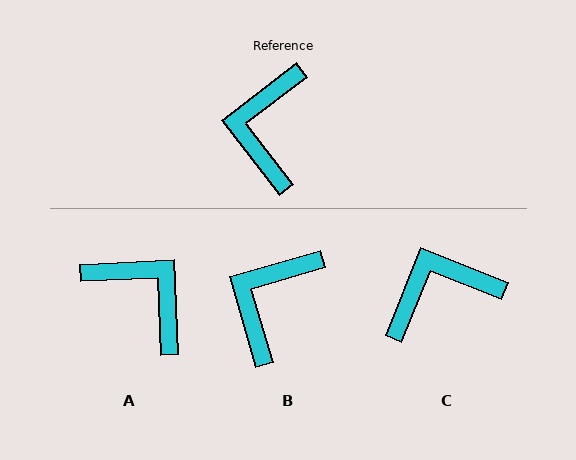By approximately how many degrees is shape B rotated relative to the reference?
Approximately 22 degrees clockwise.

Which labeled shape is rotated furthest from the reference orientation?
A, about 125 degrees away.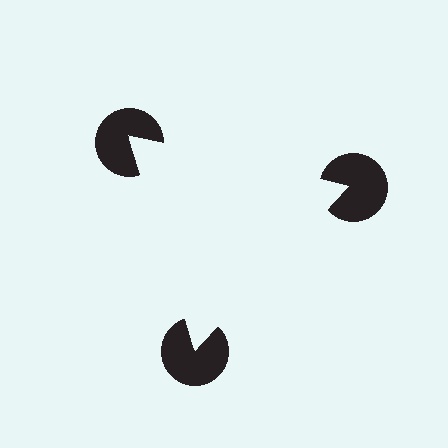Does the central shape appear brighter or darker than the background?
It typically appears slightly brighter than the background, even though no actual brightness change is drawn.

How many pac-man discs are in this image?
There are 3 — one at each vertex of the illusory triangle.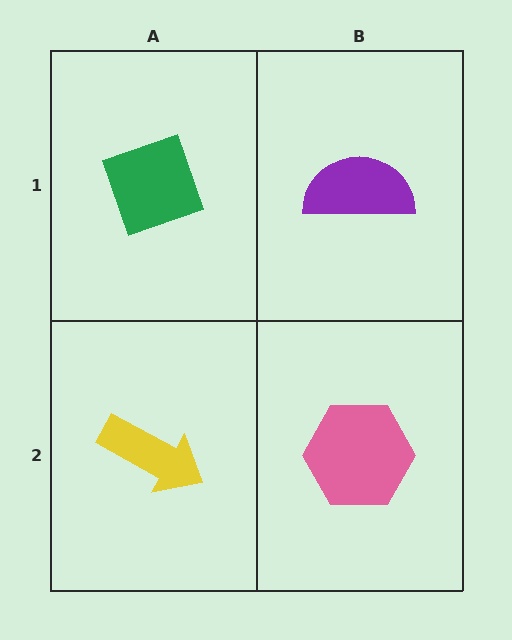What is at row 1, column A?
A green diamond.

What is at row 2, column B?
A pink hexagon.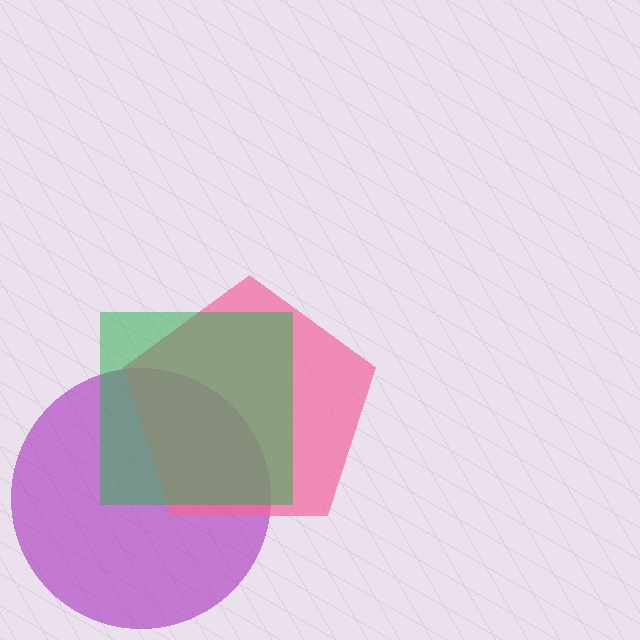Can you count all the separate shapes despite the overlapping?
Yes, there are 3 separate shapes.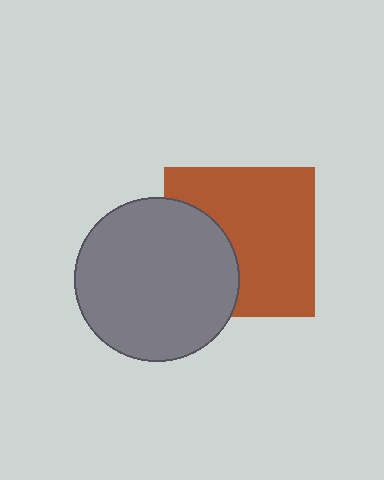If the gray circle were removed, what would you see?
You would see the complete brown square.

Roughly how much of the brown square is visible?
Most of it is visible (roughly 67%).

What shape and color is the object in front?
The object in front is a gray circle.